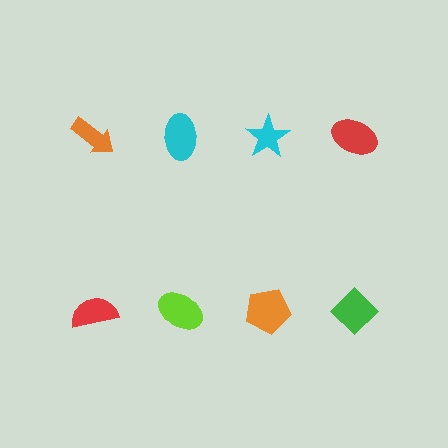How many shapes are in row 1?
4 shapes.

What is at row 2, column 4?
A green diamond.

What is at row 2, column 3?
An orange pentagon.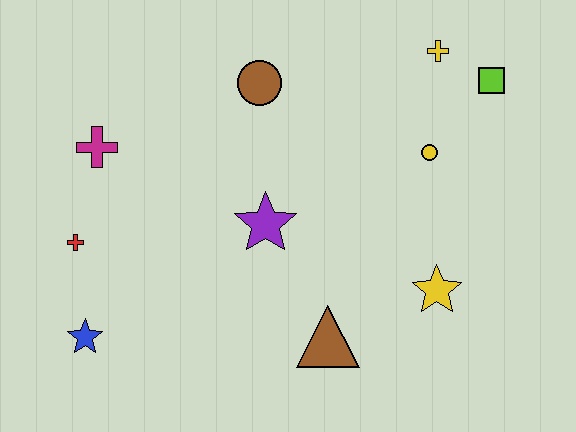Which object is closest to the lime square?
The yellow cross is closest to the lime square.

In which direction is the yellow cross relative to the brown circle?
The yellow cross is to the right of the brown circle.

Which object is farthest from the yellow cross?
The blue star is farthest from the yellow cross.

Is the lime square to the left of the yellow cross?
No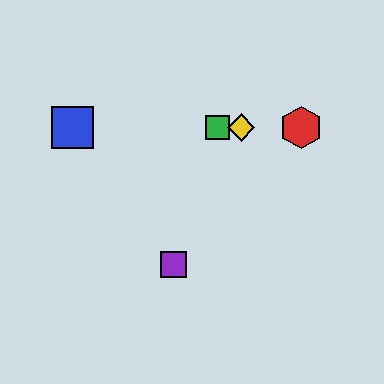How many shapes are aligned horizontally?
4 shapes (the red hexagon, the blue square, the green square, the yellow diamond) are aligned horizontally.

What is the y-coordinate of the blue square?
The blue square is at y≈127.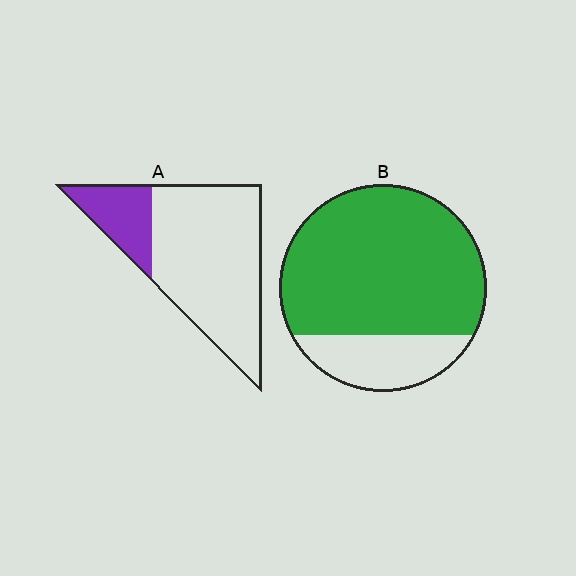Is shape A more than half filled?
No.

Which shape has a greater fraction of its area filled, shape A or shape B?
Shape B.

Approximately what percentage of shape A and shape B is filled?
A is approximately 20% and B is approximately 80%.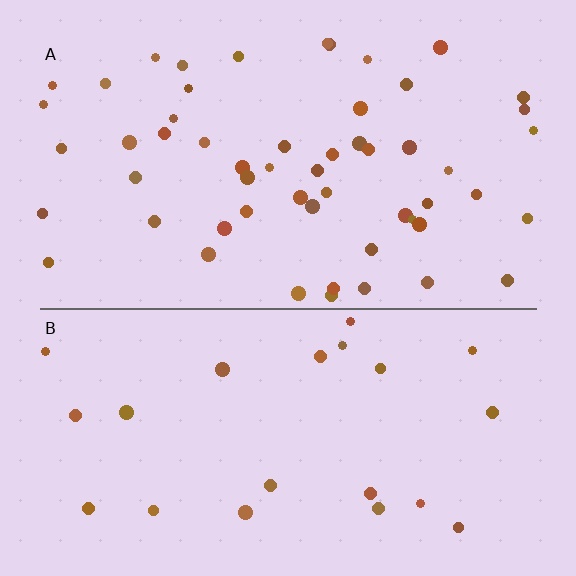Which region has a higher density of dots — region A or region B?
A (the top).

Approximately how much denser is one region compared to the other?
Approximately 2.5× — region A over region B.